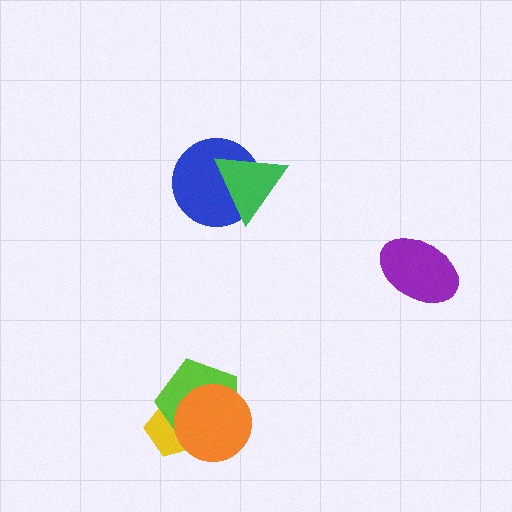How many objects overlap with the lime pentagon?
2 objects overlap with the lime pentagon.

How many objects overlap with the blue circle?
1 object overlaps with the blue circle.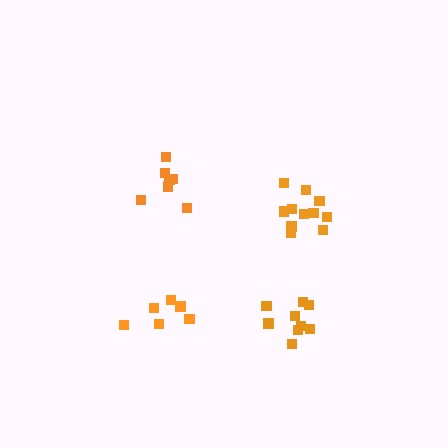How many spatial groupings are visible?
There are 4 spatial groupings.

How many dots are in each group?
Group 1: 6 dots, Group 2: 9 dots, Group 3: 7 dots, Group 4: 11 dots (33 total).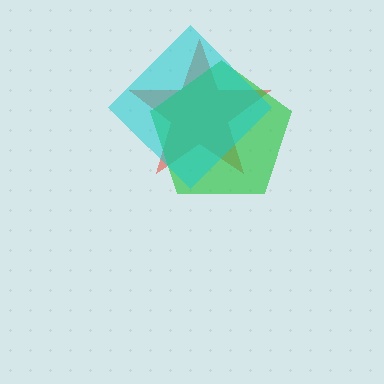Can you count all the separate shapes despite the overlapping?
Yes, there are 3 separate shapes.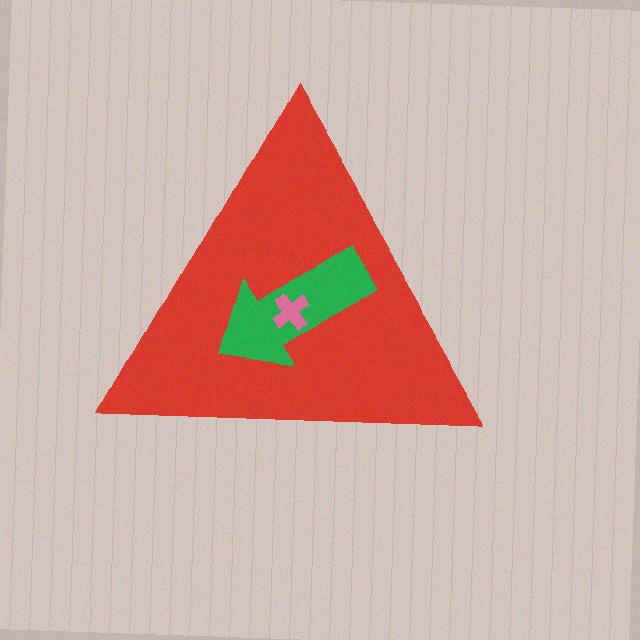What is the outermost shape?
The red triangle.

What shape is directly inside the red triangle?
The green arrow.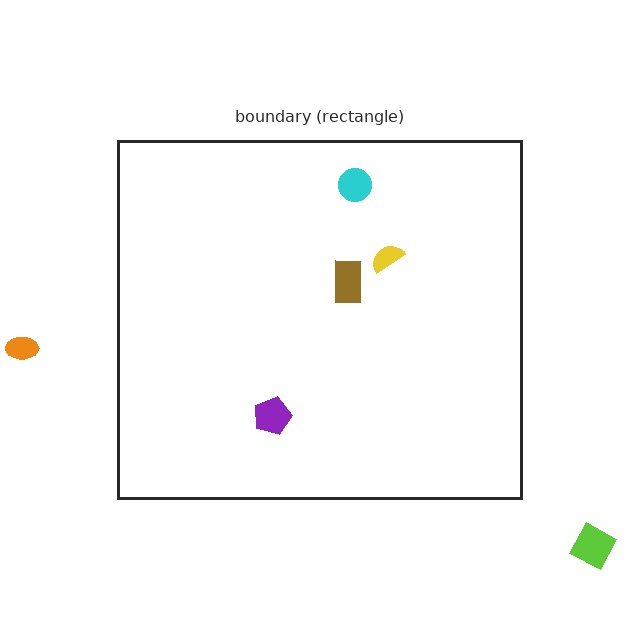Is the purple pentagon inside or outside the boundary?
Inside.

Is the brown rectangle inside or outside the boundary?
Inside.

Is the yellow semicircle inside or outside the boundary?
Inside.